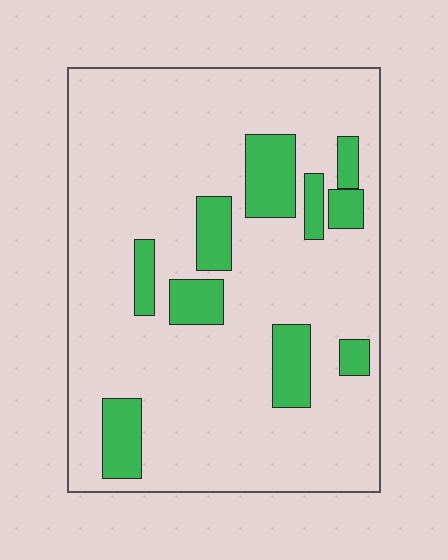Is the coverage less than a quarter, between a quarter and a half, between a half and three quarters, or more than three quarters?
Less than a quarter.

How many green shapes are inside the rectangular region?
10.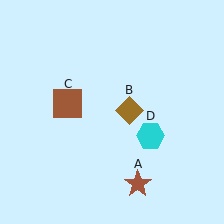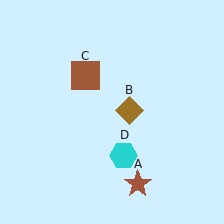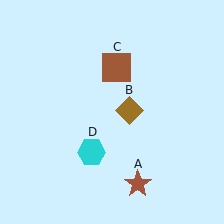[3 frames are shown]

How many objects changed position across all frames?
2 objects changed position: brown square (object C), cyan hexagon (object D).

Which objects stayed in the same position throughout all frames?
Brown star (object A) and brown diamond (object B) remained stationary.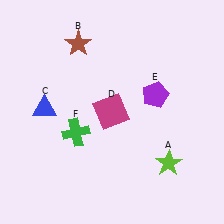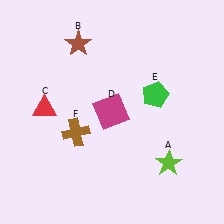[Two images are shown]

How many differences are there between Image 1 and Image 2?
There are 3 differences between the two images.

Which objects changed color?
C changed from blue to red. E changed from purple to green. F changed from green to brown.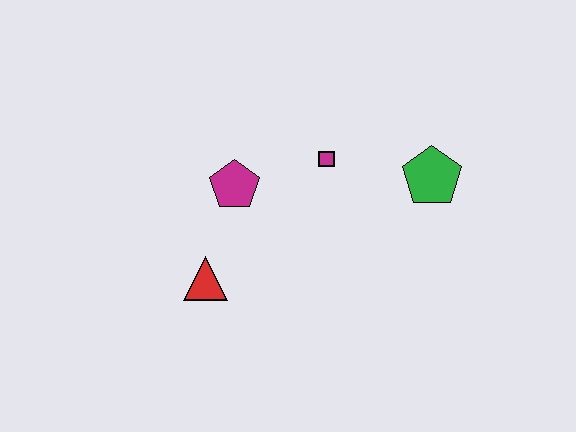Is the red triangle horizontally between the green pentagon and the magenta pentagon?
No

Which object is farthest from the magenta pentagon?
The green pentagon is farthest from the magenta pentagon.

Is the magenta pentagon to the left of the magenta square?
Yes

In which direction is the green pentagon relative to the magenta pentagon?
The green pentagon is to the right of the magenta pentagon.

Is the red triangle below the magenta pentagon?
Yes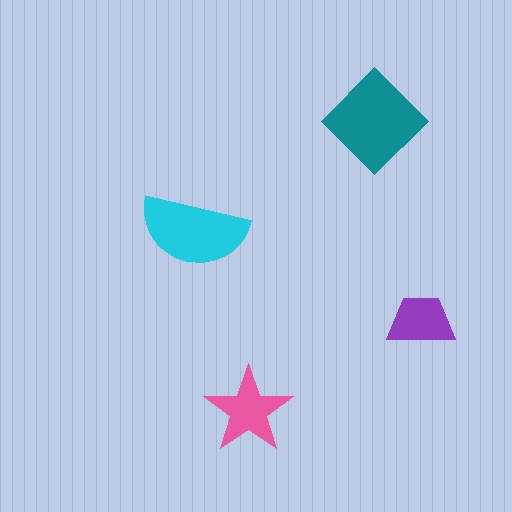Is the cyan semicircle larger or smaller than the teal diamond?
Smaller.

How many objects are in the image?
There are 4 objects in the image.